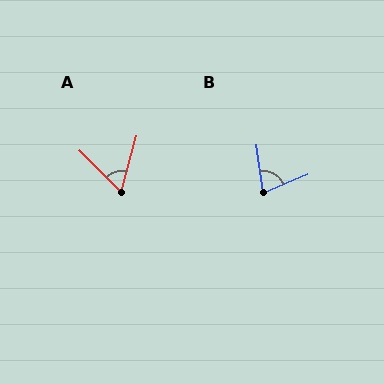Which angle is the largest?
B, at approximately 76 degrees.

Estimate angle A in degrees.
Approximately 61 degrees.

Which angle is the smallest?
A, at approximately 61 degrees.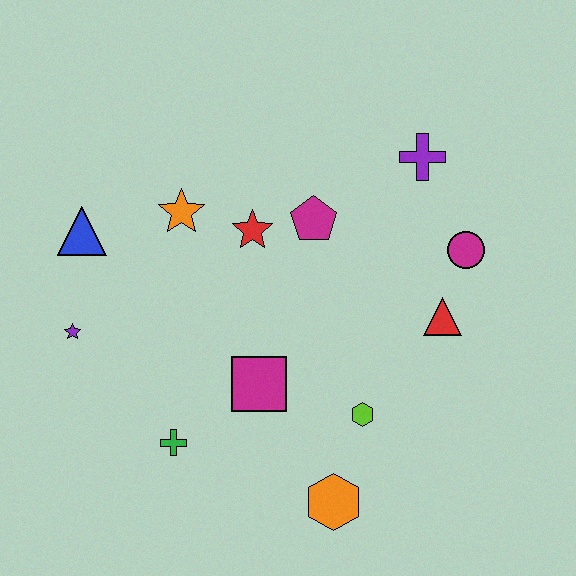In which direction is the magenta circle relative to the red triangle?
The magenta circle is above the red triangle.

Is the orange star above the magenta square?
Yes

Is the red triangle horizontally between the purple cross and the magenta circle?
Yes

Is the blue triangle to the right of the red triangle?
No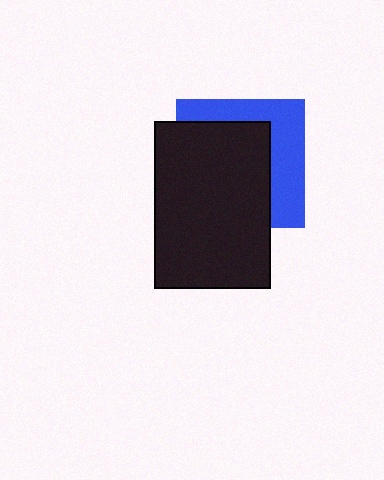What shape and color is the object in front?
The object in front is a black rectangle.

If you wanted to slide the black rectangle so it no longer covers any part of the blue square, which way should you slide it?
Slide it toward the lower-left — that is the most direct way to separate the two shapes.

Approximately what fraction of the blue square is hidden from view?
Roughly 61% of the blue square is hidden behind the black rectangle.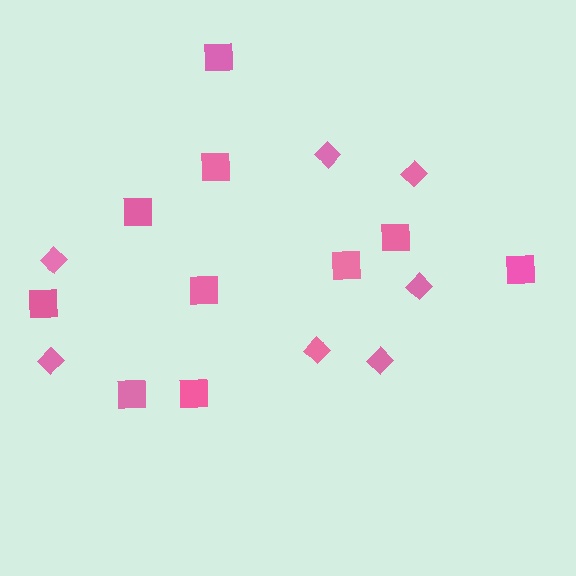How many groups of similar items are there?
There are 2 groups: one group of diamonds (7) and one group of squares (10).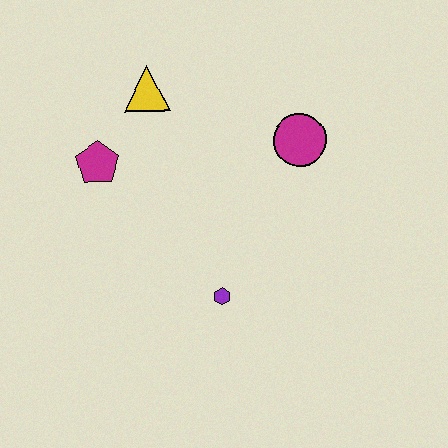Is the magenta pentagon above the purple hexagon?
Yes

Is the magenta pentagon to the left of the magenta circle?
Yes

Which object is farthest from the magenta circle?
The magenta pentagon is farthest from the magenta circle.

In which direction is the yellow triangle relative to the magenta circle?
The yellow triangle is to the left of the magenta circle.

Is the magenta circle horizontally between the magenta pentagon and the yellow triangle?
No